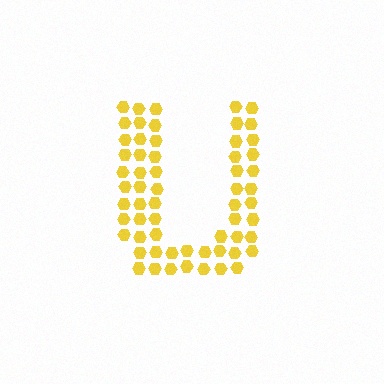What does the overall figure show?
The overall figure shows the letter U.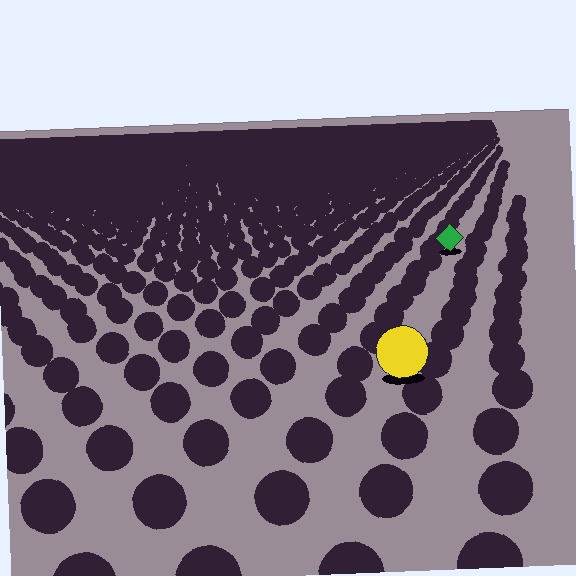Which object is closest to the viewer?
The yellow circle is closest. The texture marks near it are larger and more spread out.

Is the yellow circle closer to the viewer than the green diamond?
Yes. The yellow circle is closer — you can tell from the texture gradient: the ground texture is coarser near it.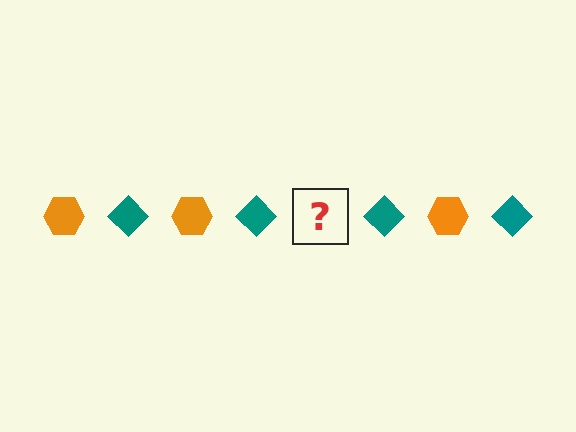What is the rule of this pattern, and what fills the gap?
The rule is that the pattern alternates between orange hexagon and teal diamond. The gap should be filled with an orange hexagon.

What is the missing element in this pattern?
The missing element is an orange hexagon.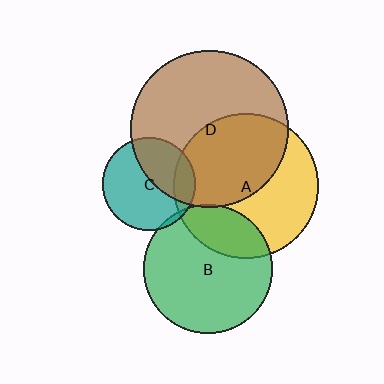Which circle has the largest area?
Circle D (brown).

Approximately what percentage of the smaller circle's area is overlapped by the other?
Approximately 5%.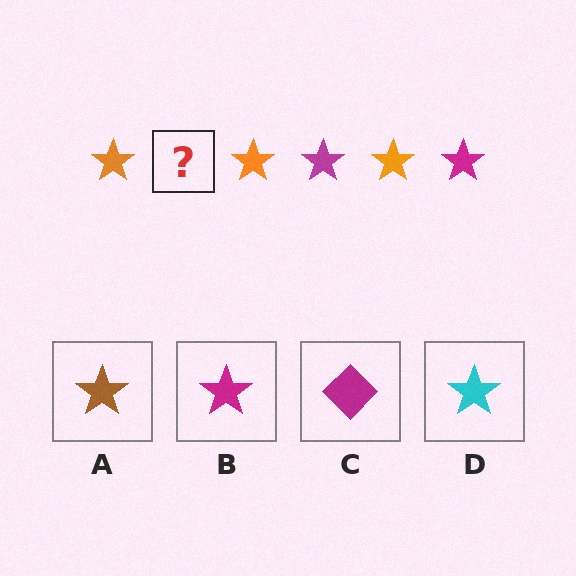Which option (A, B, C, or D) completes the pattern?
B.